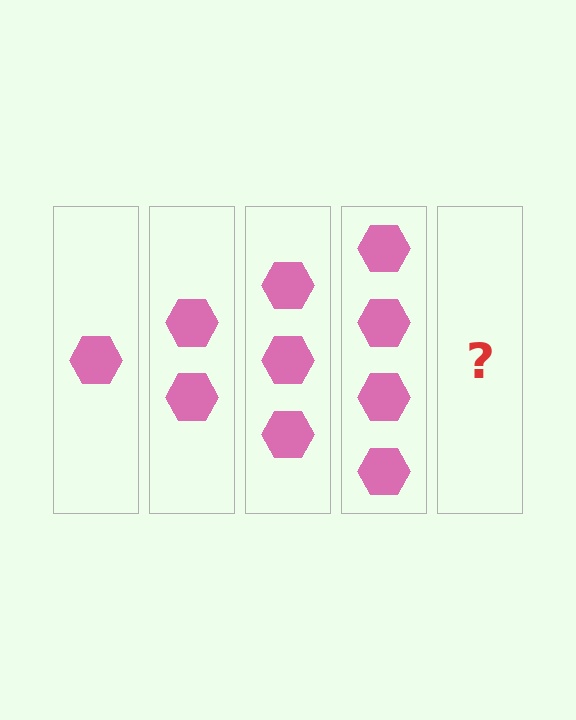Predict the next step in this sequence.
The next step is 5 hexagons.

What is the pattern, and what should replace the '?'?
The pattern is that each step adds one more hexagon. The '?' should be 5 hexagons.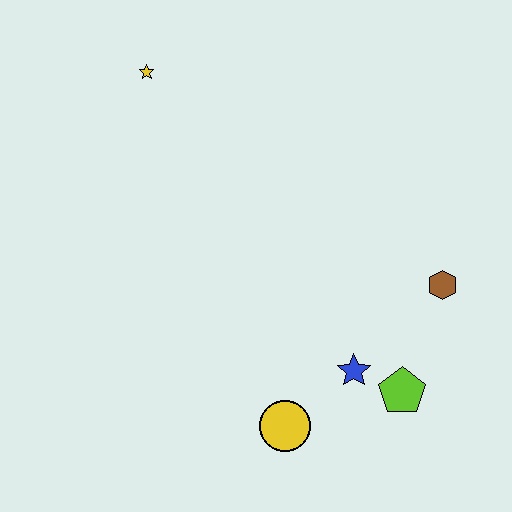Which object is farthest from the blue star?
The yellow star is farthest from the blue star.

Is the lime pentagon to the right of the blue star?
Yes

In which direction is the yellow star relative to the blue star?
The yellow star is above the blue star.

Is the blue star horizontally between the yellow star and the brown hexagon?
Yes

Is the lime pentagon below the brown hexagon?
Yes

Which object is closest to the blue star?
The lime pentagon is closest to the blue star.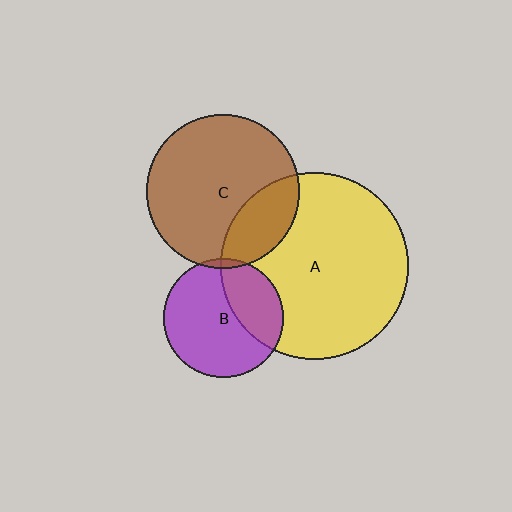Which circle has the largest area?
Circle A (yellow).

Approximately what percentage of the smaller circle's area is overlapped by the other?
Approximately 30%.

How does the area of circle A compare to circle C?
Approximately 1.5 times.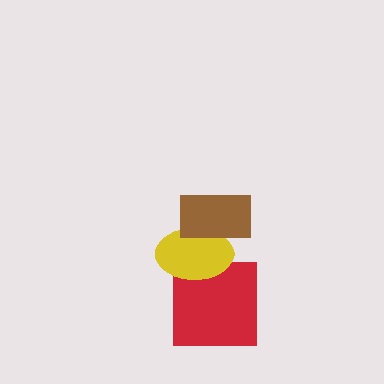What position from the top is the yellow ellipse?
The yellow ellipse is 2nd from the top.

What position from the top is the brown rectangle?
The brown rectangle is 1st from the top.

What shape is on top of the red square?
The yellow ellipse is on top of the red square.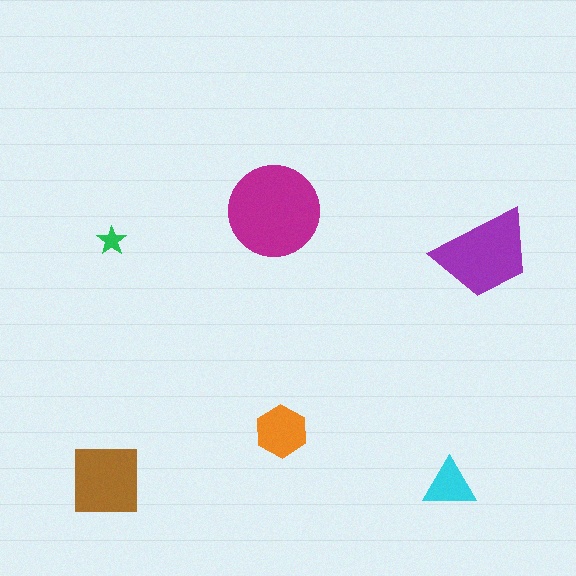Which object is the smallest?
The green star.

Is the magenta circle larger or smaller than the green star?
Larger.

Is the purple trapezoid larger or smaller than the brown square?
Larger.